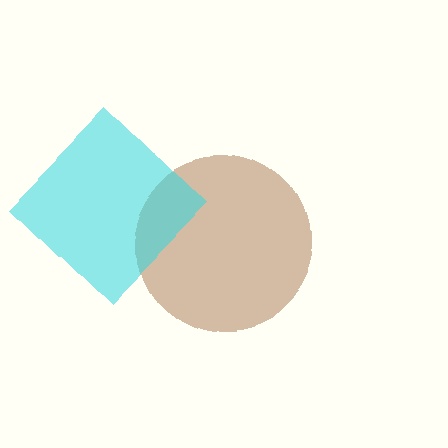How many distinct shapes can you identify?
There are 2 distinct shapes: a brown circle, a cyan diamond.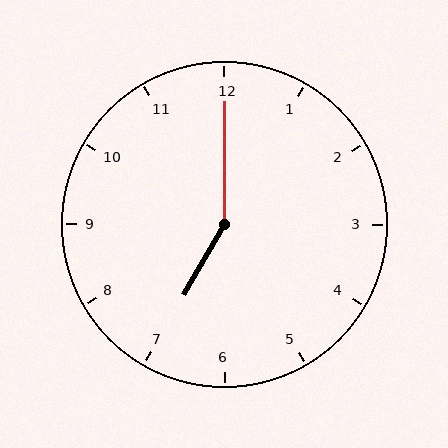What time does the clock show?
7:00.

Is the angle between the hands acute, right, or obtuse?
It is obtuse.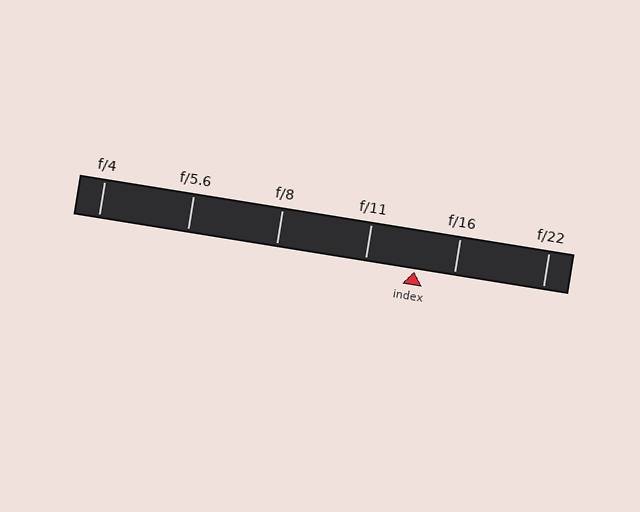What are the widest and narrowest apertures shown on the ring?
The widest aperture shown is f/4 and the narrowest is f/22.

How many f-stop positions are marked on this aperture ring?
There are 6 f-stop positions marked.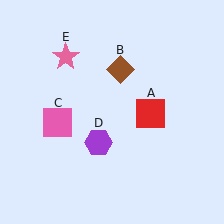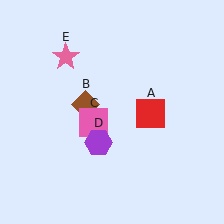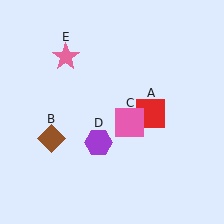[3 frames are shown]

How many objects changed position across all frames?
2 objects changed position: brown diamond (object B), pink square (object C).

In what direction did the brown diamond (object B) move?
The brown diamond (object B) moved down and to the left.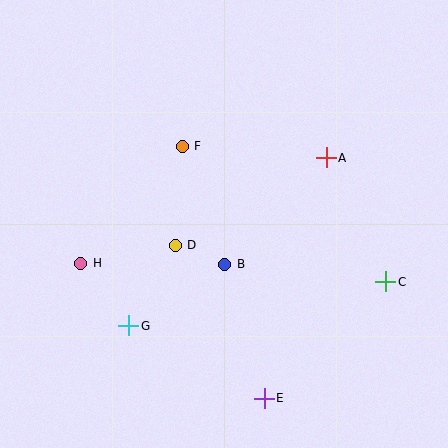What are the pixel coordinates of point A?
Point A is at (326, 158).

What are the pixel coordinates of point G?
Point G is at (129, 326).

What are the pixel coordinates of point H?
Point H is at (81, 263).